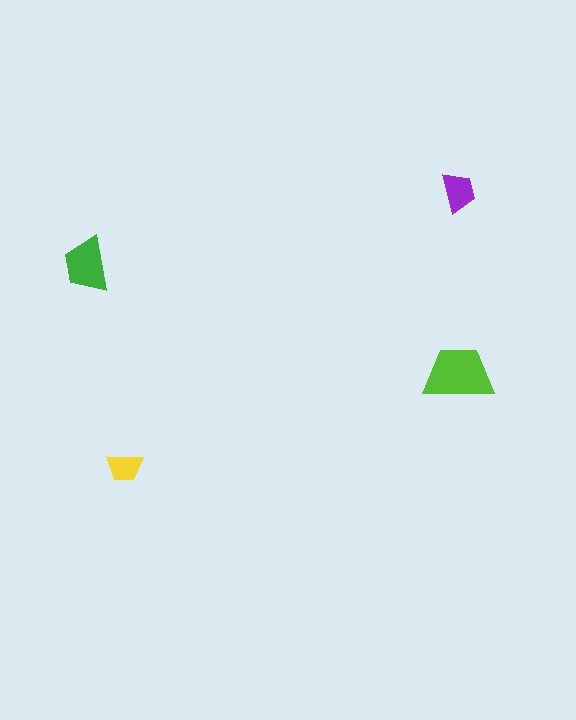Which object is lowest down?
The yellow trapezoid is bottommost.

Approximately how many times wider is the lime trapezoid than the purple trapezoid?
About 1.5 times wider.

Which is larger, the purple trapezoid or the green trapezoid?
The green one.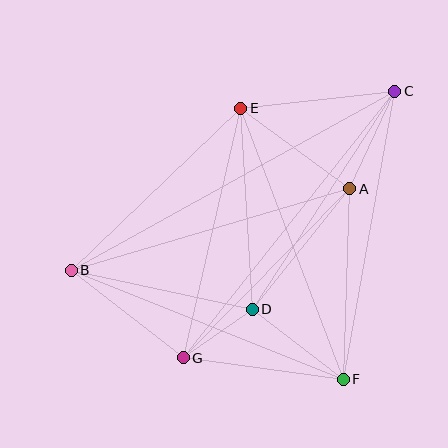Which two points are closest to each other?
Points D and G are closest to each other.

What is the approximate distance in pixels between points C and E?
The distance between C and E is approximately 155 pixels.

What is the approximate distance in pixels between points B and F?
The distance between B and F is approximately 293 pixels.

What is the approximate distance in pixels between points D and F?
The distance between D and F is approximately 115 pixels.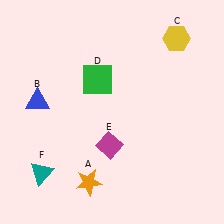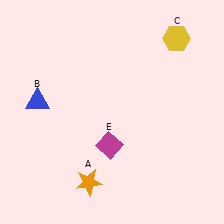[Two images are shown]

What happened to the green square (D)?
The green square (D) was removed in Image 2. It was in the top-left area of Image 1.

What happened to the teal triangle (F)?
The teal triangle (F) was removed in Image 2. It was in the bottom-left area of Image 1.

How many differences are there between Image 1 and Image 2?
There are 2 differences between the two images.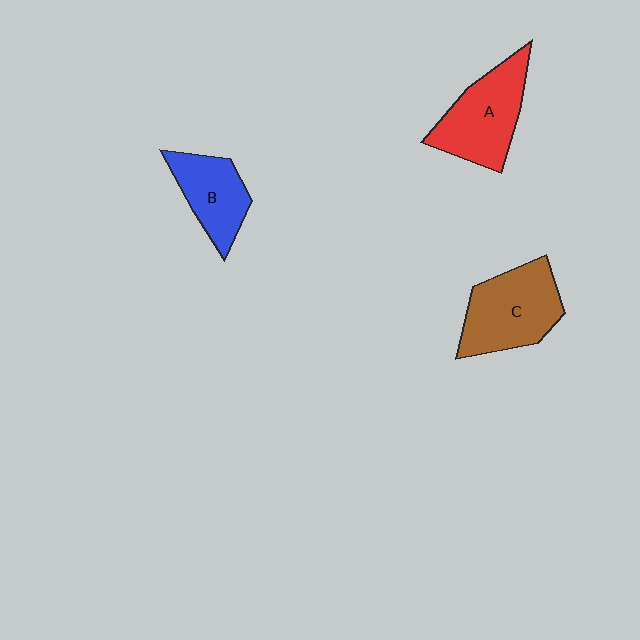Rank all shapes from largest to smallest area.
From largest to smallest: C (brown), A (red), B (blue).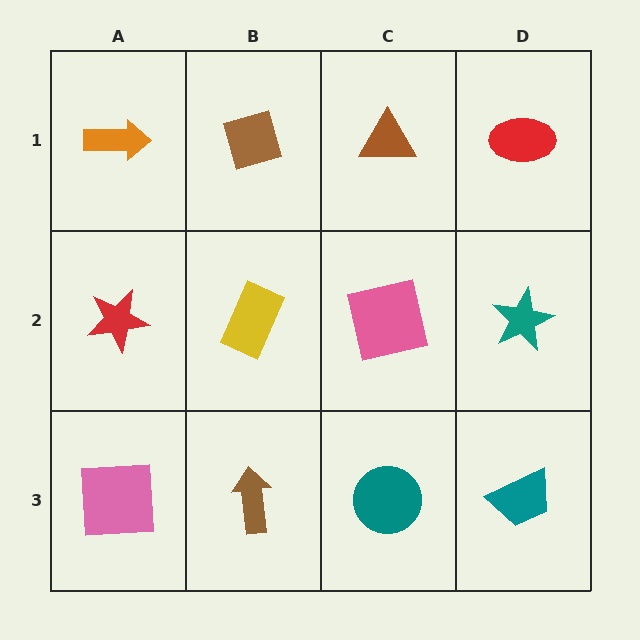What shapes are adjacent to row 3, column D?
A teal star (row 2, column D), a teal circle (row 3, column C).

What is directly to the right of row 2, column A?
A yellow rectangle.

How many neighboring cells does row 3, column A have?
2.